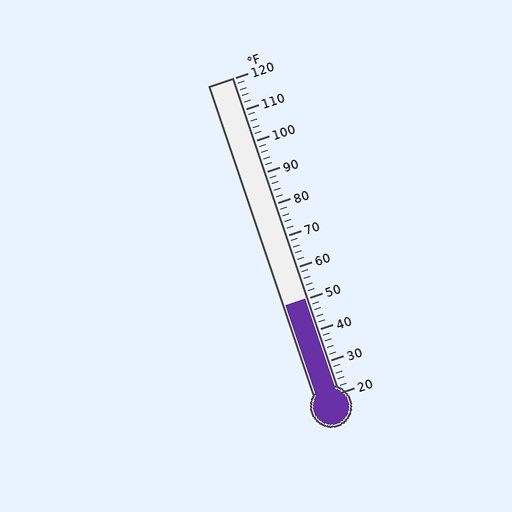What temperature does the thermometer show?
The thermometer shows approximately 50°F.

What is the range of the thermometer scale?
The thermometer scale ranges from 20°F to 120°F.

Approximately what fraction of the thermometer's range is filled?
The thermometer is filled to approximately 30% of its range.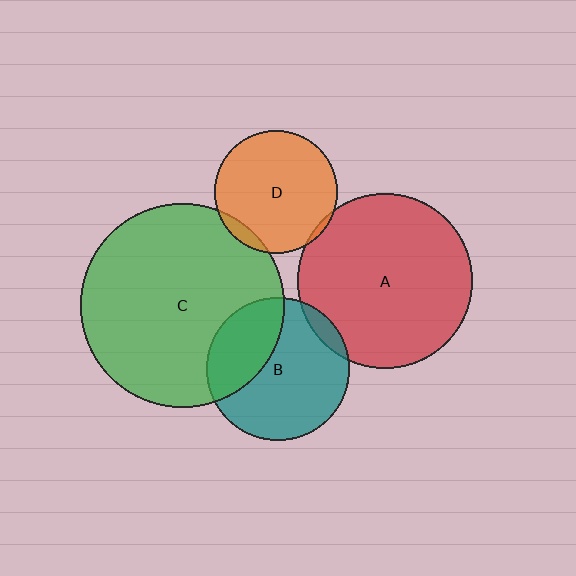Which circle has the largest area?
Circle C (green).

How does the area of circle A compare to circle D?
Approximately 2.0 times.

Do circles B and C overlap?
Yes.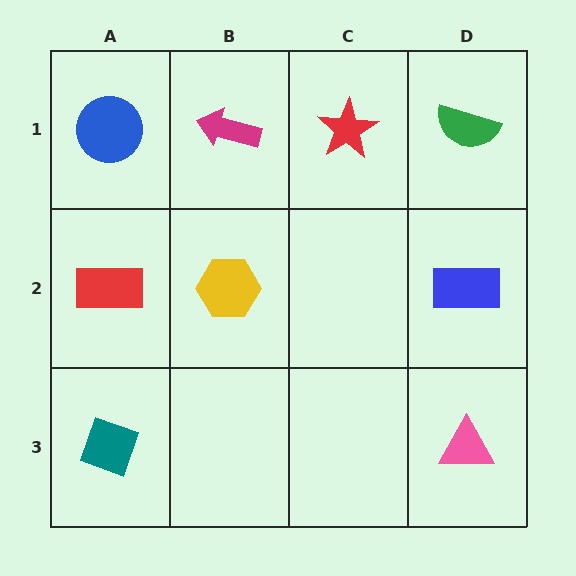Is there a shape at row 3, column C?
No, that cell is empty.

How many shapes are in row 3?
2 shapes.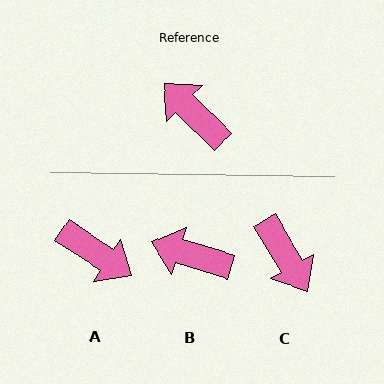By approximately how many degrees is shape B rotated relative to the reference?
Approximately 27 degrees counter-clockwise.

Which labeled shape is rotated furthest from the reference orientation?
A, about 168 degrees away.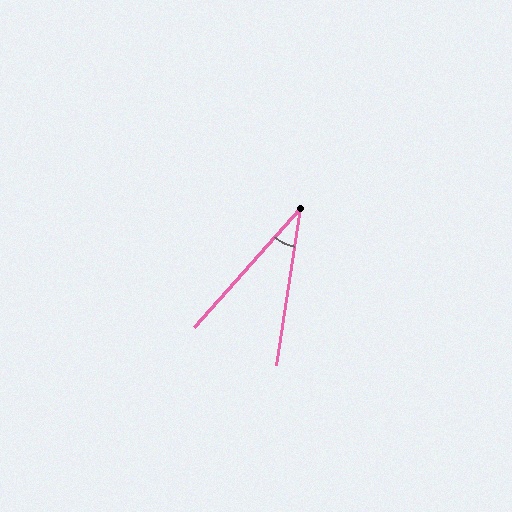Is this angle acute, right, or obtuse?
It is acute.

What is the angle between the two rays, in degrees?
Approximately 33 degrees.